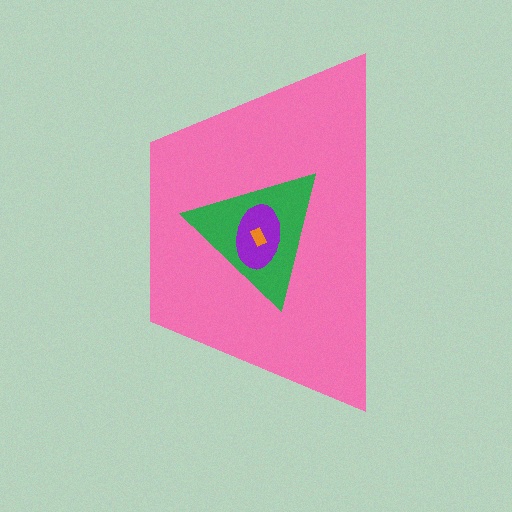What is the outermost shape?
The pink trapezoid.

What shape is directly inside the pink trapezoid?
The green triangle.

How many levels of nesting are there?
4.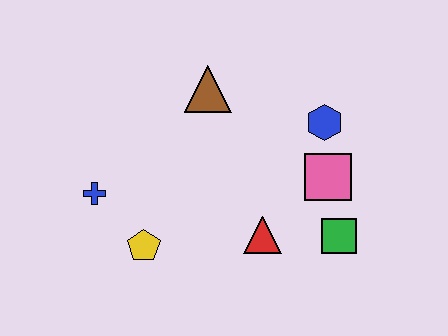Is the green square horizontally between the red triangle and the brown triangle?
No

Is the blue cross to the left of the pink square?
Yes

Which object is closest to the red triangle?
The green square is closest to the red triangle.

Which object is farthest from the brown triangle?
The green square is farthest from the brown triangle.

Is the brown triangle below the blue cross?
No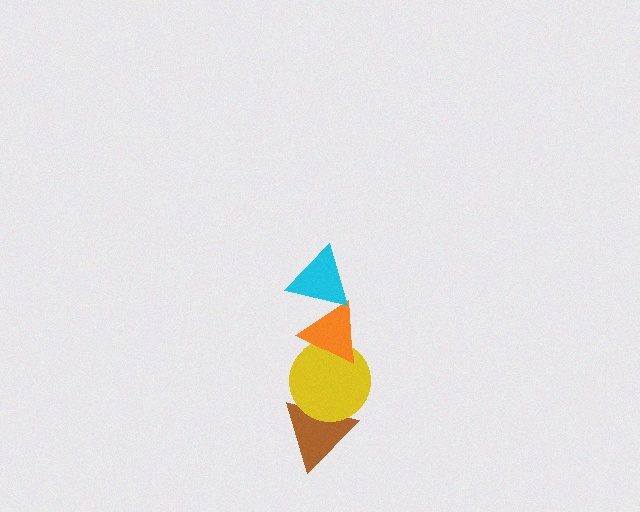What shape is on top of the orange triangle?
The cyan triangle is on top of the orange triangle.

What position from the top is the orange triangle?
The orange triangle is 2nd from the top.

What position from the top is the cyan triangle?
The cyan triangle is 1st from the top.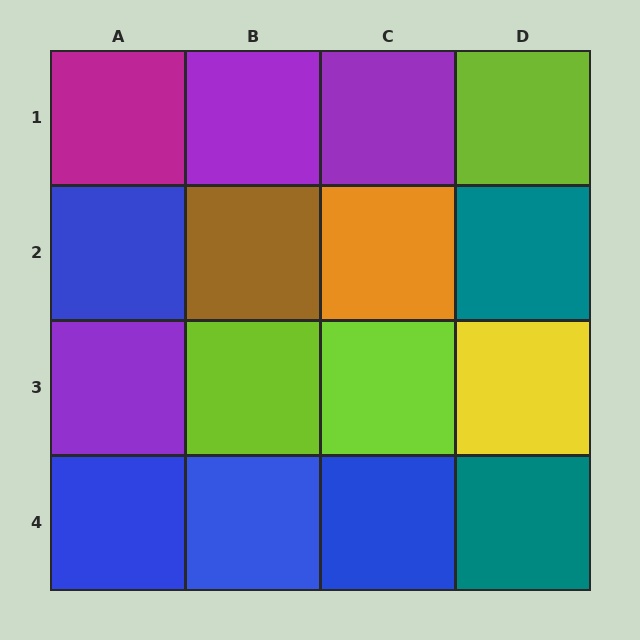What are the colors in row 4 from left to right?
Blue, blue, blue, teal.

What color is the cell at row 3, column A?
Purple.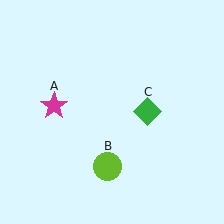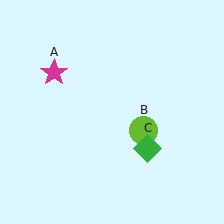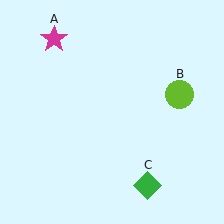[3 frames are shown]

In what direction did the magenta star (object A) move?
The magenta star (object A) moved up.